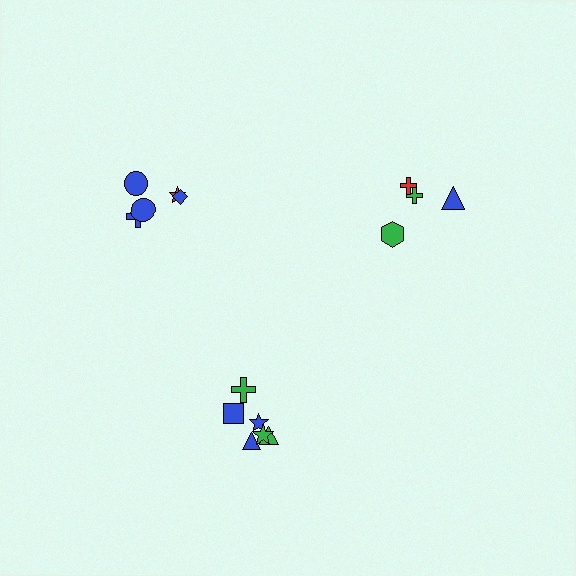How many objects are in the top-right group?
There are 4 objects.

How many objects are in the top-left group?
There are 6 objects.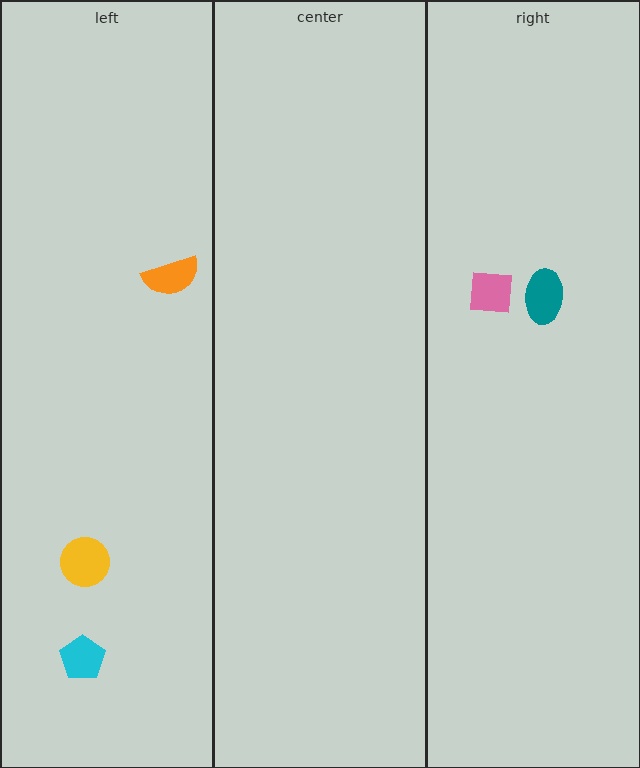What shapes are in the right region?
The teal ellipse, the pink square.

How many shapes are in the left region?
3.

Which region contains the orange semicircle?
The left region.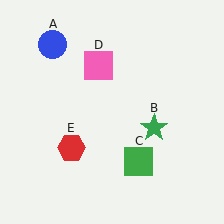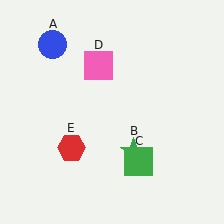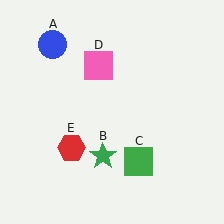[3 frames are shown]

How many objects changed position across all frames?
1 object changed position: green star (object B).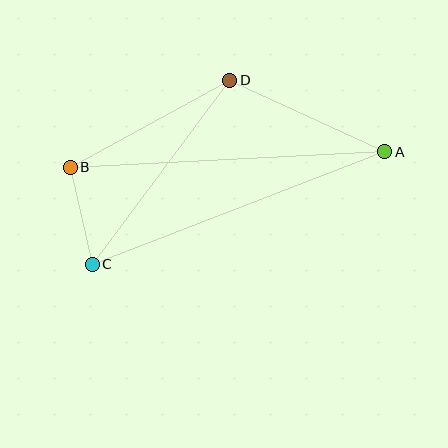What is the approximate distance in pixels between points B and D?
The distance between B and D is approximately 182 pixels.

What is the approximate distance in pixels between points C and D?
The distance between C and D is approximately 230 pixels.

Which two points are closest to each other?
Points B and C are closest to each other.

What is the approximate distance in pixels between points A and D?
The distance between A and D is approximately 171 pixels.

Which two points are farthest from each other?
Points A and B are farthest from each other.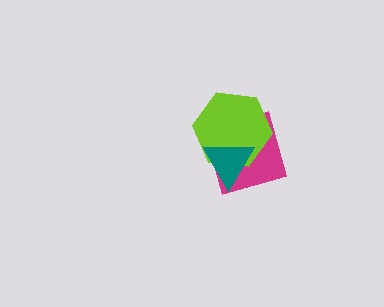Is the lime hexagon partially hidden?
Yes, it is partially covered by another shape.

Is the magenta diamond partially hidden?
Yes, it is partially covered by another shape.